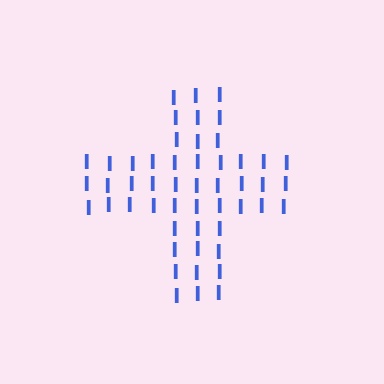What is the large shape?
The large shape is a cross.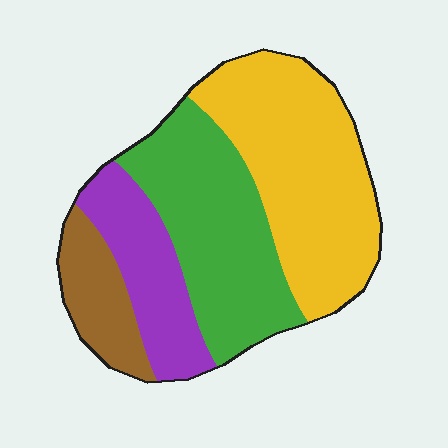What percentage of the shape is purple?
Purple takes up about one sixth (1/6) of the shape.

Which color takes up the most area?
Yellow, at roughly 40%.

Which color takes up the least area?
Brown, at roughly 10%.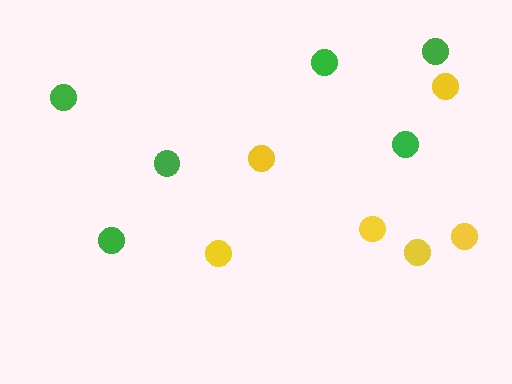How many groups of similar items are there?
There are 2 groups: one group of green circles (6) and one group of yellow circles (6).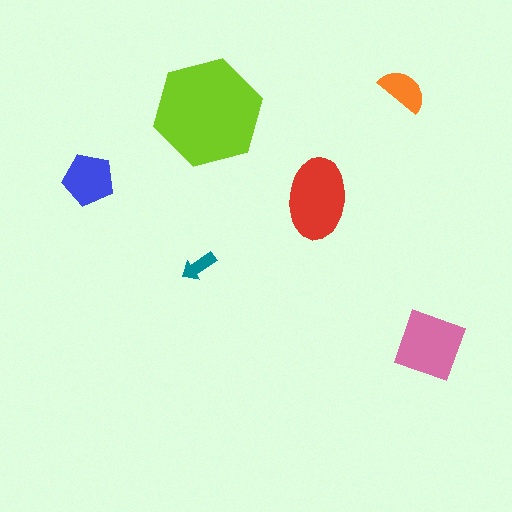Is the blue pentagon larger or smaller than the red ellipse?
Smaller.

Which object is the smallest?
The teal arrow.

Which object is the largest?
The lime hexagon.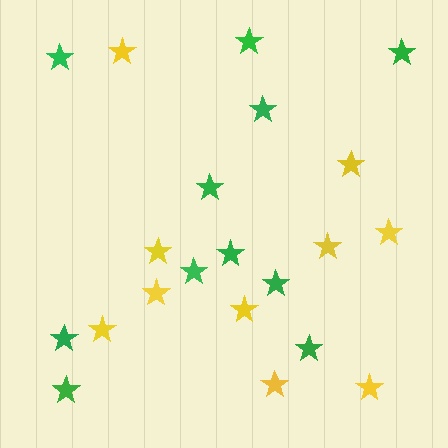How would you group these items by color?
There are 2 groups: one group of yellow stars (10) and one group of green stars (11).